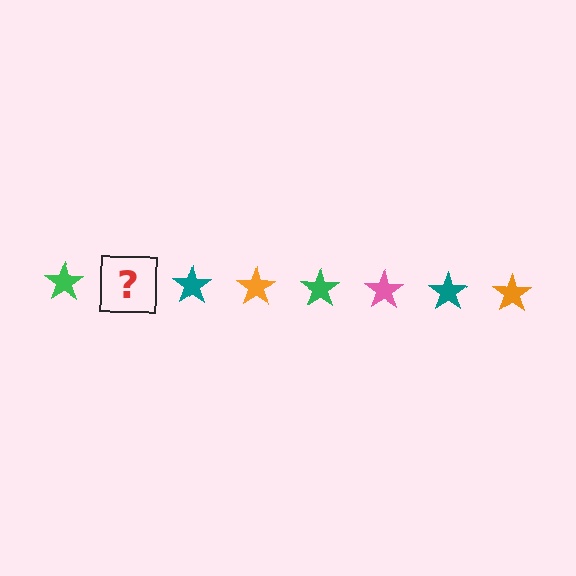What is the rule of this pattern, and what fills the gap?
The rule is that the pattern cycles through green, pink, teal, orange stars. The gap should be filled with a pink star.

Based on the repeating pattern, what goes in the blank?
The blank should be a pink star.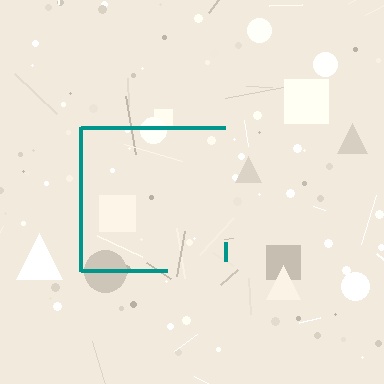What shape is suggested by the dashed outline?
The dashed outline suggests a square.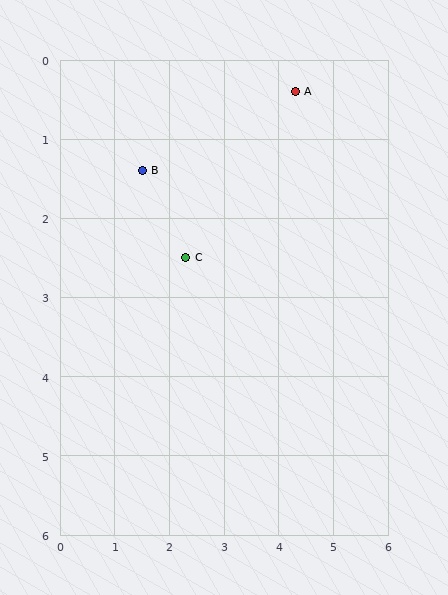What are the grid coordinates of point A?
Point A is at approximately (4.3, 0.4).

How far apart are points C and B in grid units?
Points C and B are about 1.4 grid units apart.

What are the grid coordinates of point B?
Point B is at approximately (1.5, 1.4).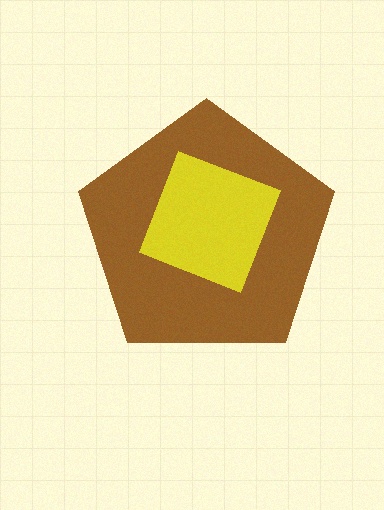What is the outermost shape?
The brown pentagon.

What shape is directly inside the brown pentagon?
The yellow diamond.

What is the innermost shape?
The yellow diamond.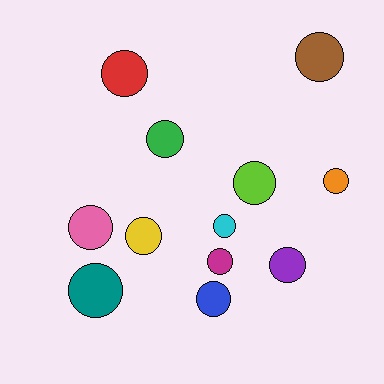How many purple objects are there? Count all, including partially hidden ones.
There is 1 purple object.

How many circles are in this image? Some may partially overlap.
There are 12 circles.